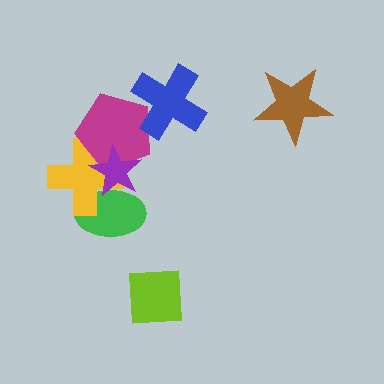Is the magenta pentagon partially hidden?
Yes, it is partially covered by another shape.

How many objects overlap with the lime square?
0 objects overlap with the lime square.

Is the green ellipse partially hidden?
Yes, it is partially covered by another shape.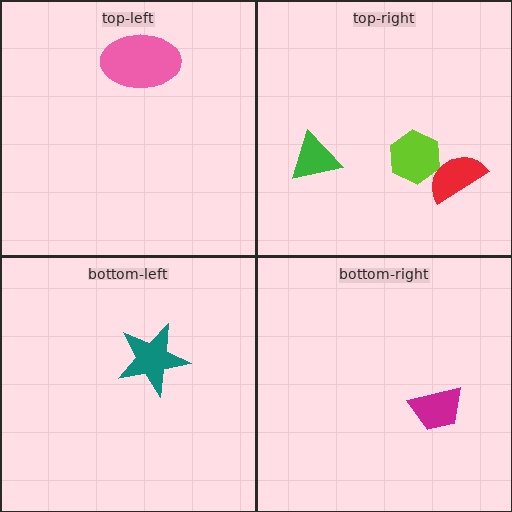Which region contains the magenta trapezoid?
The bottom-right region.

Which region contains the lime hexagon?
The top-right region.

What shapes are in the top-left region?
The pink ellipse.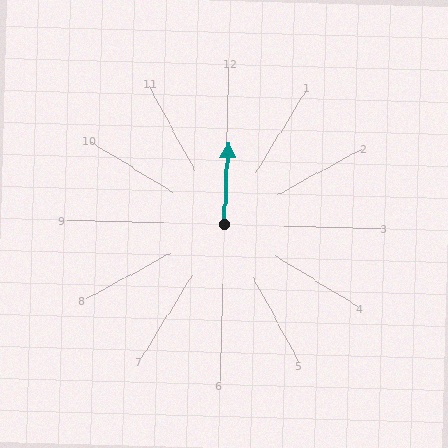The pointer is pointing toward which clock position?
Roughly 12 o'clock.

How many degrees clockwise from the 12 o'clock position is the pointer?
Approximately 2 degrees.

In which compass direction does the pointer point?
North.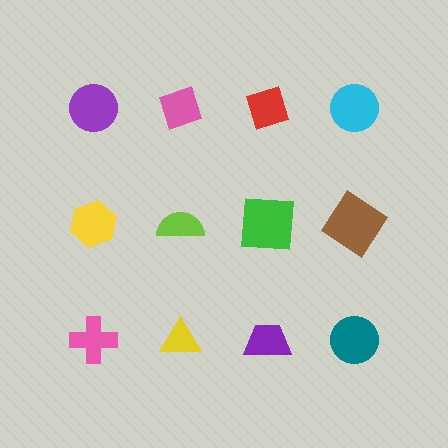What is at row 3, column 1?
A pink cross.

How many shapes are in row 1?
4 shapes.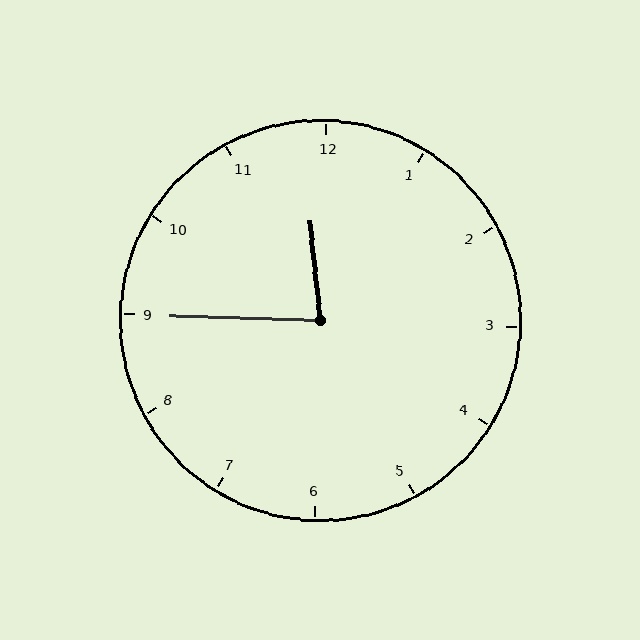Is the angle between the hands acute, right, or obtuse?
It is acute.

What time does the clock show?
11:45.